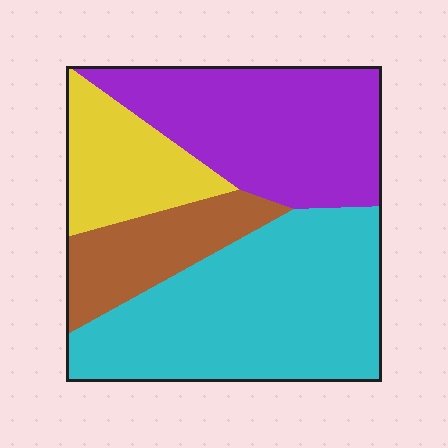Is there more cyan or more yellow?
Cyan.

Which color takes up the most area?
Cyan, at roughly 40%.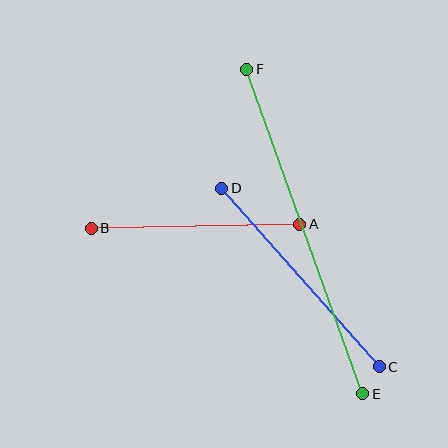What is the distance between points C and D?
The distance is approximately 238 pixels.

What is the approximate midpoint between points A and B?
The midpoint is at approximately (195, 226) pixels.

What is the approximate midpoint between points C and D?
The midpoint is at approximately (301, 277) pixels.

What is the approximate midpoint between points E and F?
The midpoint is at approximately (305, 231) pixels.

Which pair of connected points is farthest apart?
Points E and F are farthest apart.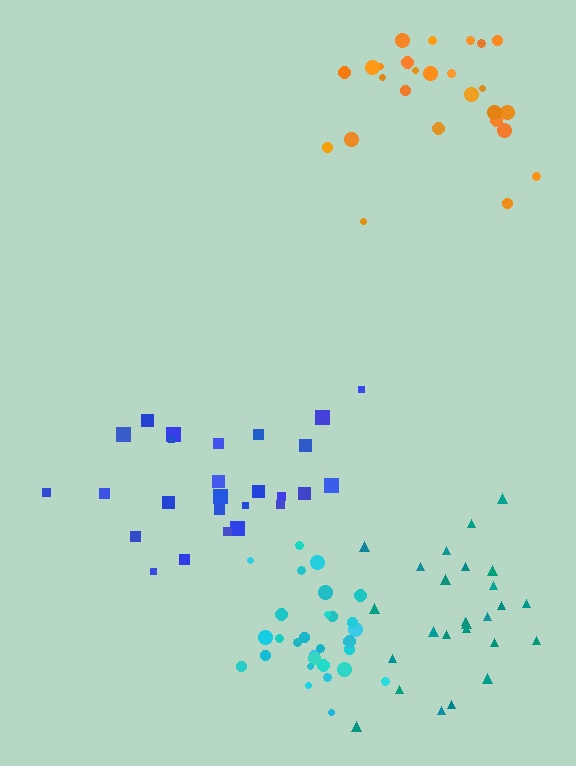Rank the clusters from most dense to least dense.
cyan, orange, teal, blue.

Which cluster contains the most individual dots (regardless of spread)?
Cyan (29).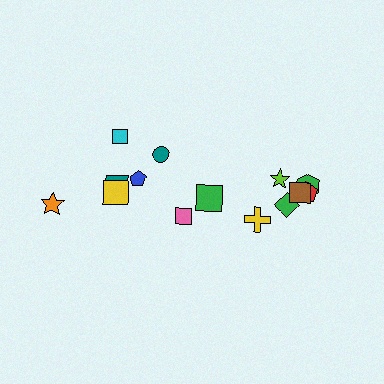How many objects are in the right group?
There are 8 objects.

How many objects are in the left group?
There are 6 objects.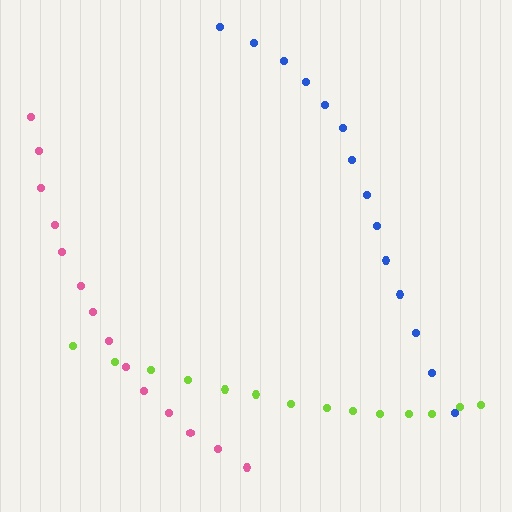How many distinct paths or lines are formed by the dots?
There are 3 distinct paths.